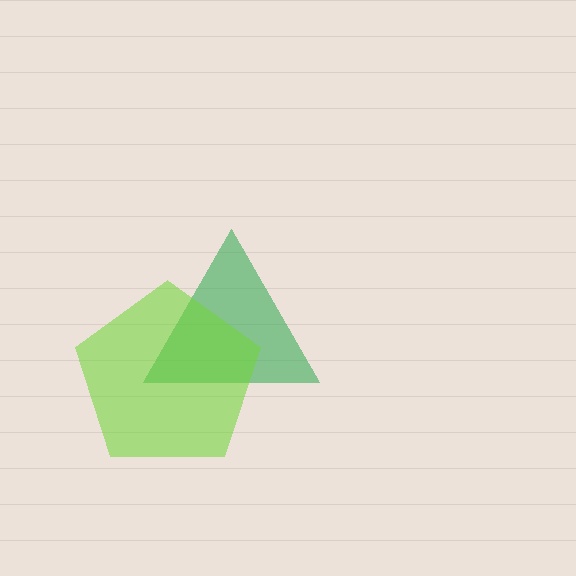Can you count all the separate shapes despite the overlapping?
Yes, there are 2 separate shapes.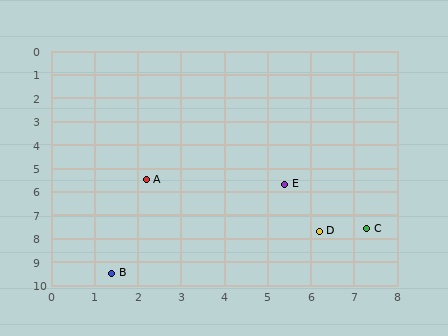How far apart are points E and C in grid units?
Points E and C are about 2.7 grid units apart.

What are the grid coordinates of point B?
Point B is at approximately (1.4, 9.5).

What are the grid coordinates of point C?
Point C is at approximately (7.3, 7.6).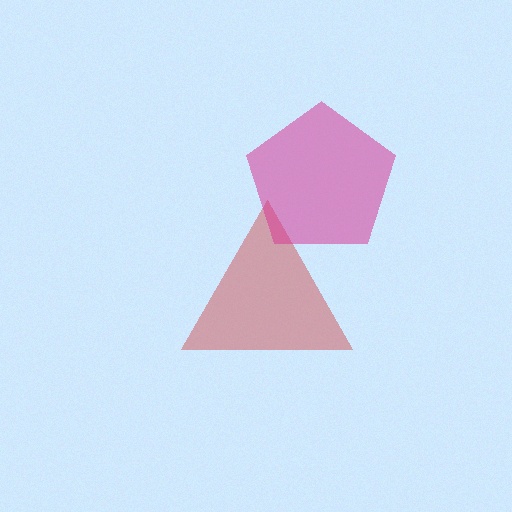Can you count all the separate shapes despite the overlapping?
Yes, there are 2 separate shapes.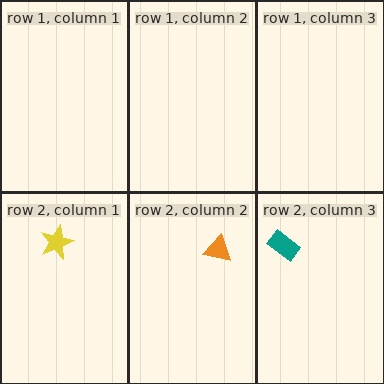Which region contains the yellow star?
The row 2, column 1 region.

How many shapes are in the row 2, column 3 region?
1.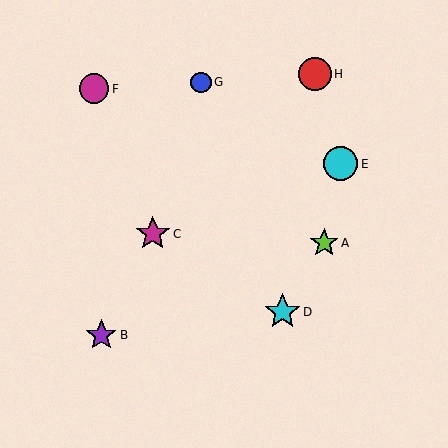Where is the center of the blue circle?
The center of the blue circle is at (201, 82).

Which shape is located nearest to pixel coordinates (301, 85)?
The red circle (labeled H) at (315, 74) is nearest to that location.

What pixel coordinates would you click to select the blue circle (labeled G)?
Click at (201, 82) to select the blue circle G.